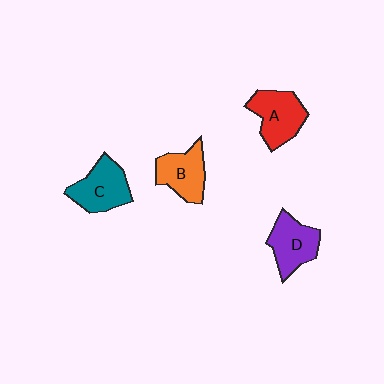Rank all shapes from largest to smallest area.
From largest to smallest: A (red), C (teal), D (purple), B (orange).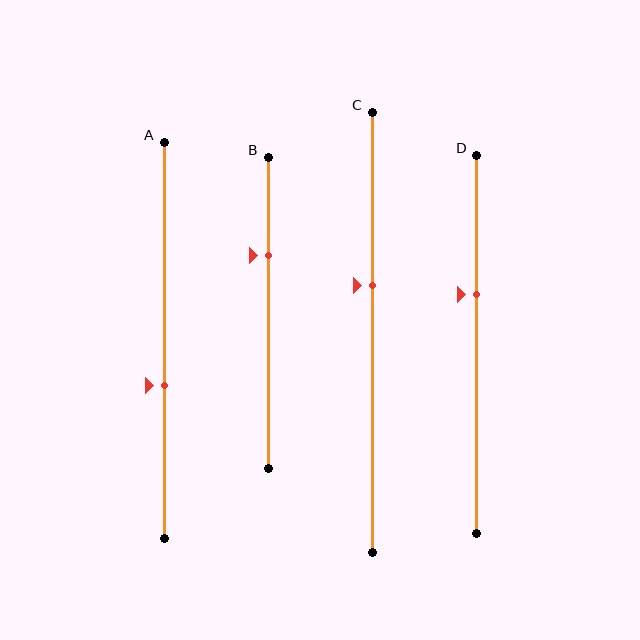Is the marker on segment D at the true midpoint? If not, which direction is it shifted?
No, the marker on segment D is shifted upward by about 13% of the segment length.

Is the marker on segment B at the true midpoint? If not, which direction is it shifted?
No, the marker on segment B is shifted upward by about 18% of the segment length.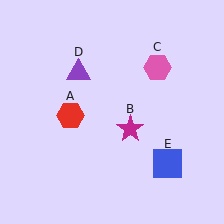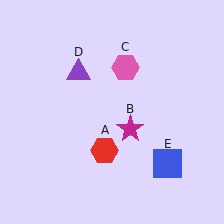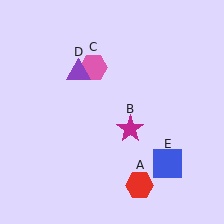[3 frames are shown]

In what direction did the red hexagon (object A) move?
The red hexagon (object A) moved down and to the right.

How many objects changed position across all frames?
2 objects changed position: red hexagon (object A), pink hexagon (object C).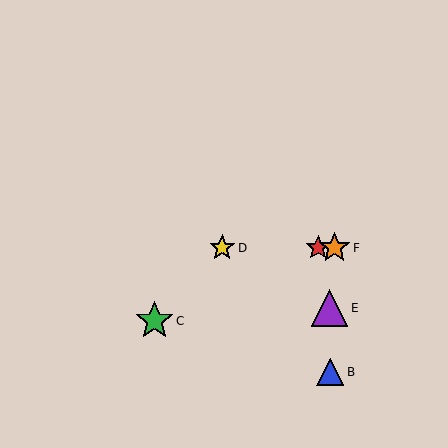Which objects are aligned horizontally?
Objects A, D, F are aligned horizontally.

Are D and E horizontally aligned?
No, D is at y≈248 and E is at y≈308.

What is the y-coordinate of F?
Object F is at y≈248.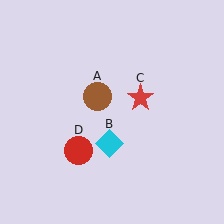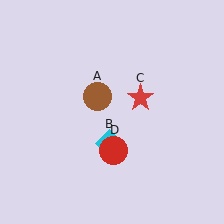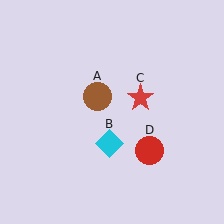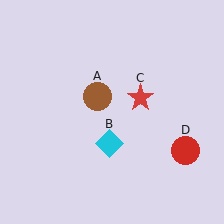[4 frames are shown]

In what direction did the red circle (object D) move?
The red circle (object D) moved right.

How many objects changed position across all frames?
1 object changed position: red circle (object D).